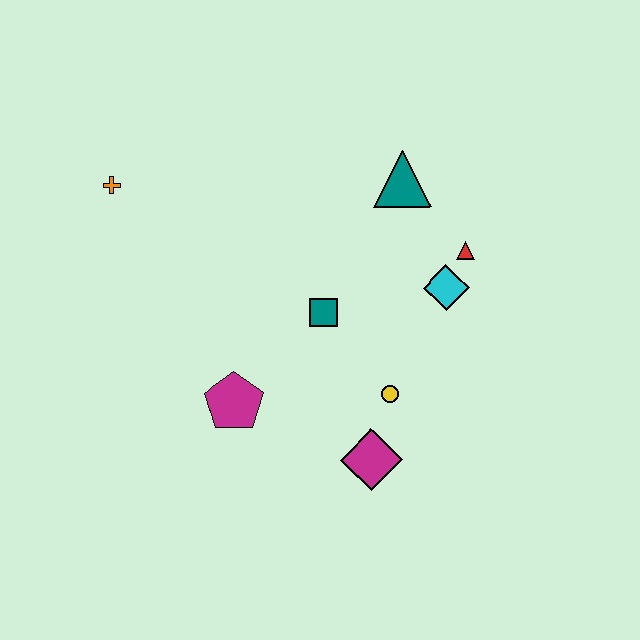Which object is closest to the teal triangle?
The red triangle is closest to the teal triangle.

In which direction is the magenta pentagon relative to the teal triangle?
The magenta pentagon is below the teal triangle.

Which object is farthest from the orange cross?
The magenta diamond is farthest from the orange cross.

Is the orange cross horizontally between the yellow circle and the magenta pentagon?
No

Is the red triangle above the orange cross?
No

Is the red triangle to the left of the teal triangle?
No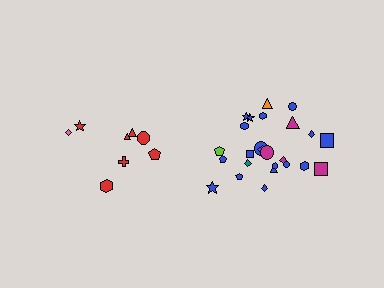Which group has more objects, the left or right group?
The right group.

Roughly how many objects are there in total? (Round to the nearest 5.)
Roughly 35 objects in total.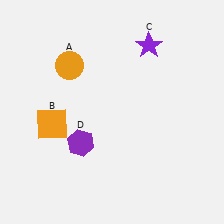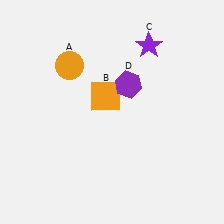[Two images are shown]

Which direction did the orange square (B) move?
The orange square (B) moved right.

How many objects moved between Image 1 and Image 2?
2 objects moved between the two images.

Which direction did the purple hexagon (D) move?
The purple hexagon (D) moved up.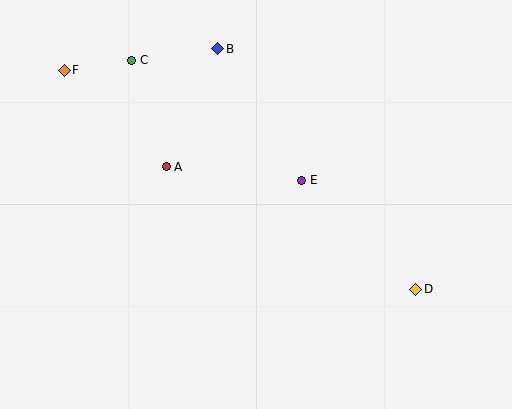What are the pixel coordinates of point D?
Point D is at (416, 289).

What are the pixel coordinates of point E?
Point E is at (302, 180).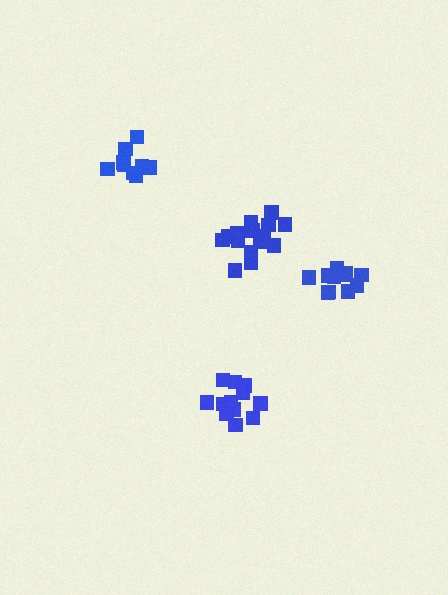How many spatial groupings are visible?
There are 4 spatial groupings.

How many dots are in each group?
Group 1: 9 dots, Group 2: 12 dots, Group 3: 12 dots, Group 4: 15 dots (48 total).